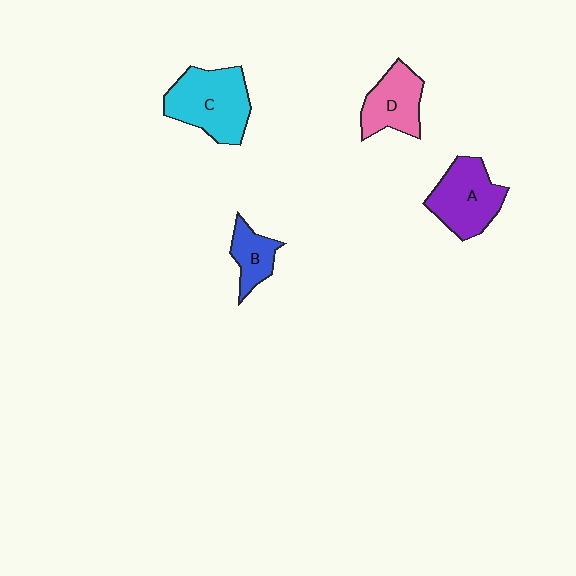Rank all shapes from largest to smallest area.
From largest to smallest: C (cyan), A (purple), D (pink), B (blue).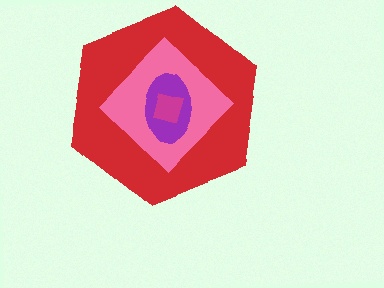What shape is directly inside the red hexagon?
The pink diamond.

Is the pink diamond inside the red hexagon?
Yes.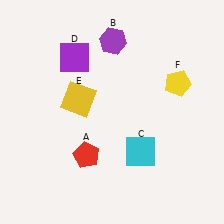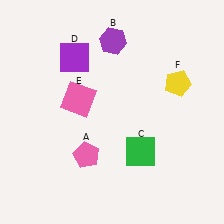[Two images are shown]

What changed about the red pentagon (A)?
In Image 1, A is red. In Image 2, it changed to pink.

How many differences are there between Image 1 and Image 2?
There are 3 differences between the two images.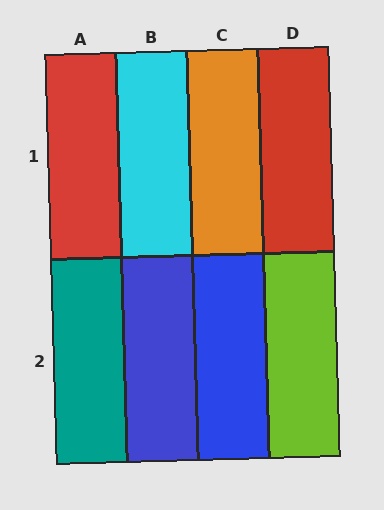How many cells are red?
2 cells are red.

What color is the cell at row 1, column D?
Red.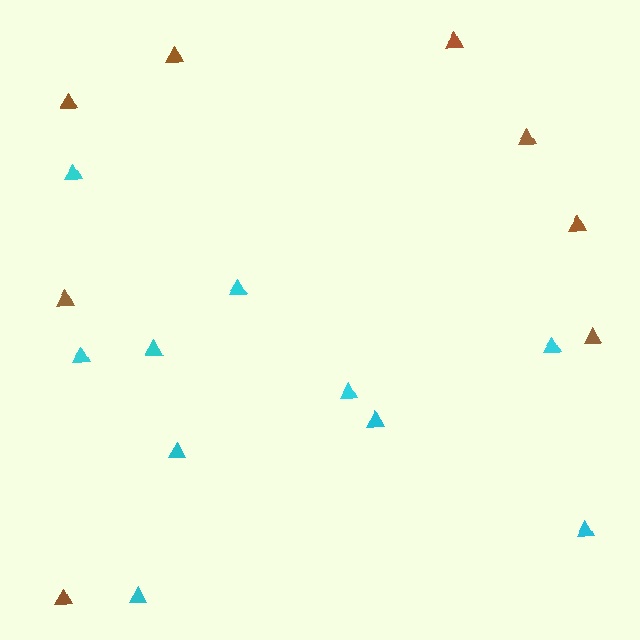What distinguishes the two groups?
There are 2 groups: one group of cyan triangles (10) and one group of brown triangles (8).